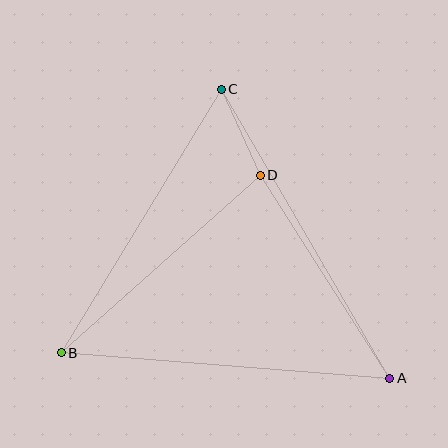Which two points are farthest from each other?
Points A and C are farthest from each other.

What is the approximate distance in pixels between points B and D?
The distance between B and D is approximately 267 pixels.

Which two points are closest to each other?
Points C and D are closest to each other.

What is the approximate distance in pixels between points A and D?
The distance between A and D is approximately 241 pixels.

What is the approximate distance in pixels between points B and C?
The distance between B and C is approximately 308 pixels.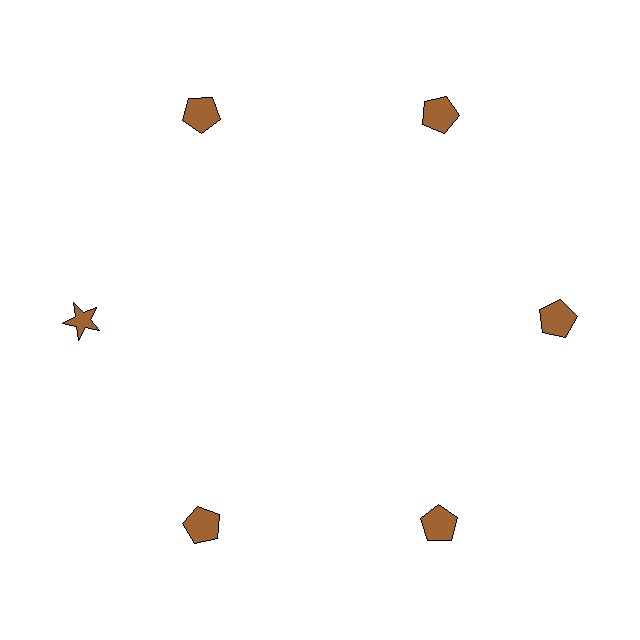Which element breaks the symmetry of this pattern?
The brown star at roughly the 9 o'clock position breaks the symmetry. All other shapes are brown pentagons.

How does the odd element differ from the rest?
It has a different shape: star instead of pentagon.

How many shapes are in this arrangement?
There are 6 shapes arranged in a ring pattern.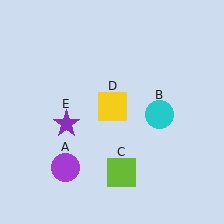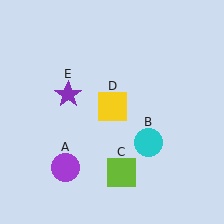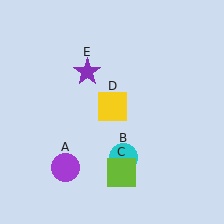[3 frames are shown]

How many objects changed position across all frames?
2 objects changed position: cyan circle (object B), purple star (object E).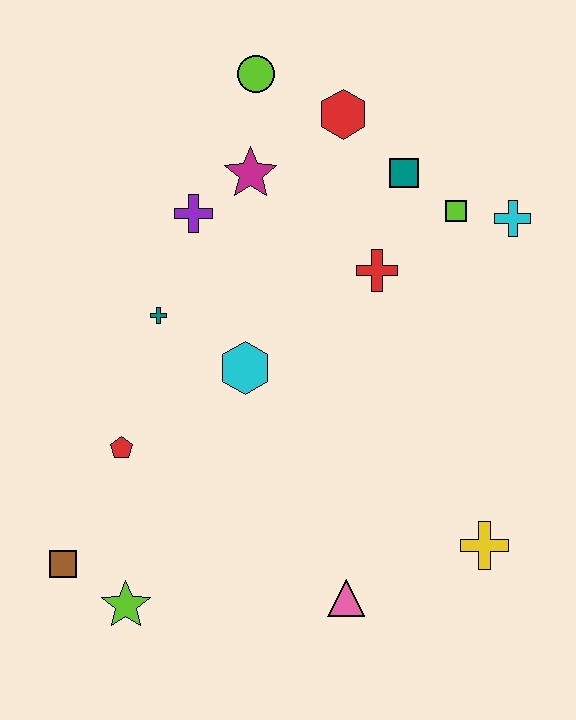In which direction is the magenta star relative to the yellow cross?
The magenta star is above the yellow cross.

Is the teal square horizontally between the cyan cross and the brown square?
Yes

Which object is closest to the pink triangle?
The yellow cross is closest to the pink triangle.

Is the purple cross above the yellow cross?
Yes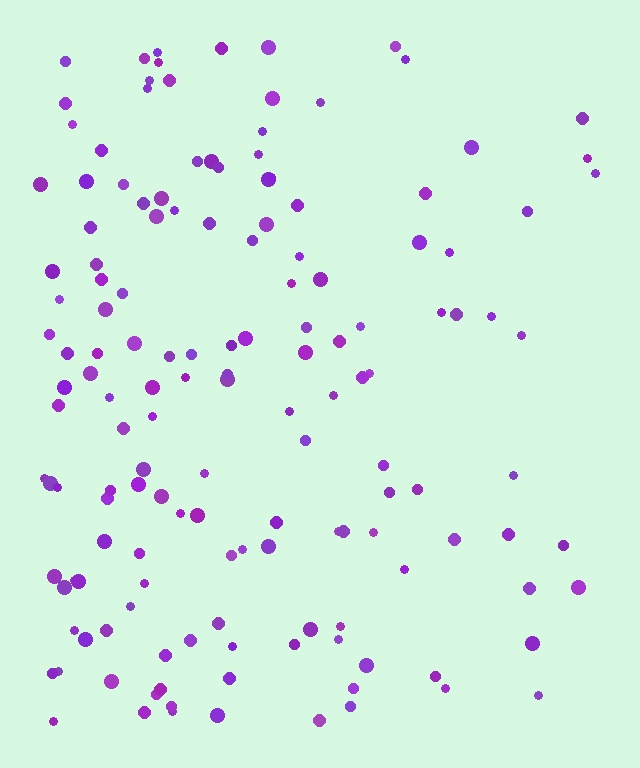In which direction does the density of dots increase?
From right to left, with the left side densest.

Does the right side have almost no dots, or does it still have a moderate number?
Still a moderate number, just noticeably fewer than the left.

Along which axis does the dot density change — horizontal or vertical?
Horizontal.